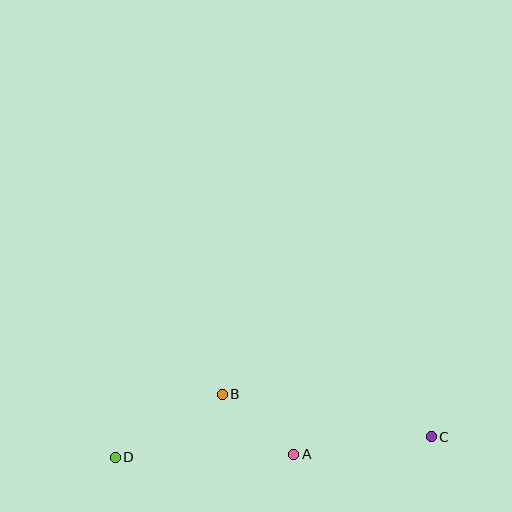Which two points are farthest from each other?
Points C and D are farthest from each other.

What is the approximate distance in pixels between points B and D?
The distance between B and D is approximately 124 pixels.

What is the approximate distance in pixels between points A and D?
The distance between A and D is approximately 179 pixels.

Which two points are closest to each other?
Points A and B are closest to each other.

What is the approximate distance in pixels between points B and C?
The distance between B and C is approximately 214 pixels.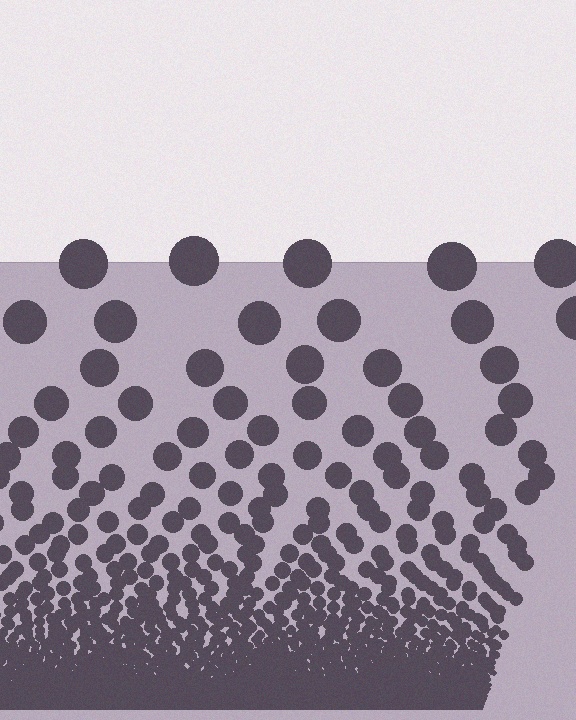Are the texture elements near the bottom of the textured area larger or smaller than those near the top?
Smaller. The gradient is inverted — elements near the bottom are smaller and denser.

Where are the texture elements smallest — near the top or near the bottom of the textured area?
Near the bottom.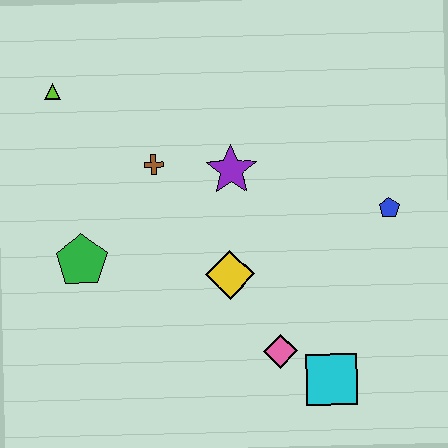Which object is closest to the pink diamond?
The cyan square is closest to the pink diamond.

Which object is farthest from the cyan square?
The lime triangle is farthest from the cyan square.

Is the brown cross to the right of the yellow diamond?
No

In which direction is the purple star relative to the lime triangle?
The purple star is to the right of the lime triangle.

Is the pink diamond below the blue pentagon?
Yes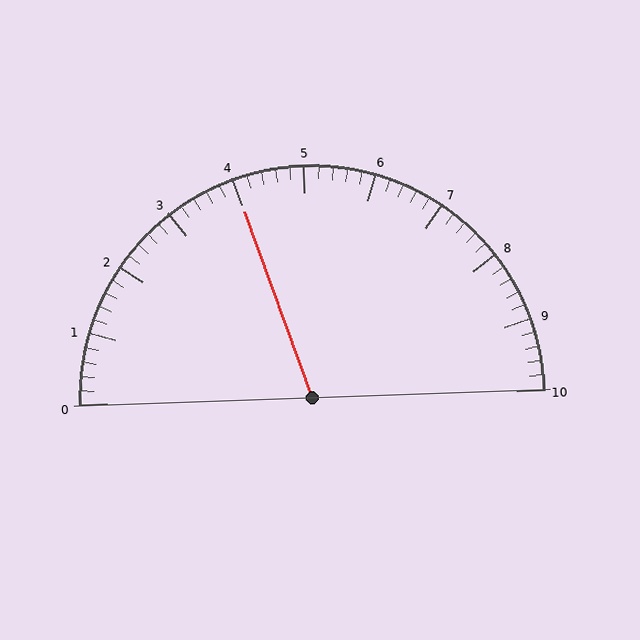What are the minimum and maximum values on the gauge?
The gauge ranges from 0 to 10.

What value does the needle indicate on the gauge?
The needle indicates approximately 4.0.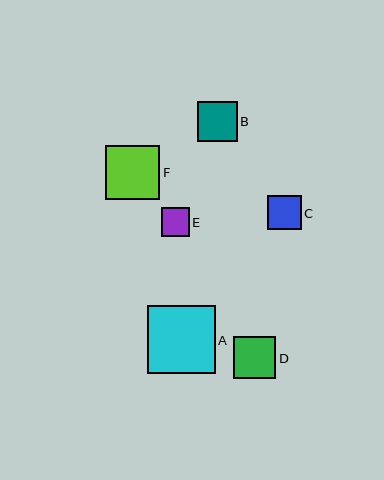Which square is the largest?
Square A is the largest with a size of approximately 68 pixels.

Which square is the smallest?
Square E is the smallest with a size of approximately 28 pixels.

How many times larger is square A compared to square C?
Square A is approximately 2.0 times the size of square C.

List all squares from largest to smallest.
From largest to smallest: A, F, D, B, C, E.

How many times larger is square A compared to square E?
Square A is approximately 2.4 times the size of square E.